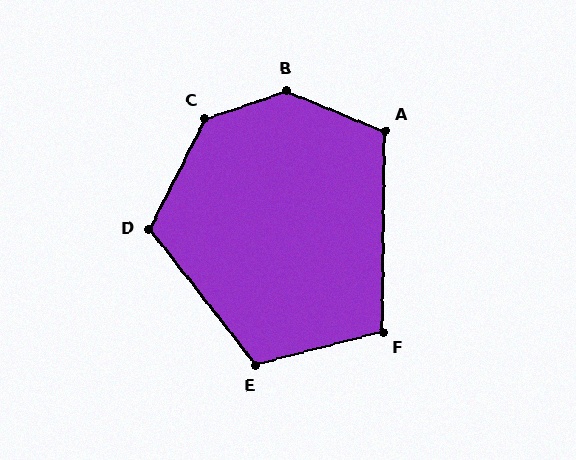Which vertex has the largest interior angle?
B, at approximately 139 degrees.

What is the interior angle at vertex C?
Approximately 136 degrees (obtuse).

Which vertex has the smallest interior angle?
F, at approximately 105 degrees.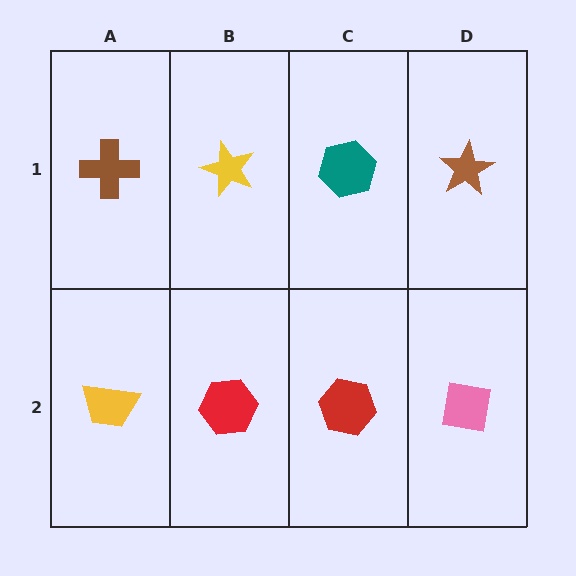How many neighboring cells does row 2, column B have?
3.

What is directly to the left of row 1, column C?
A yellow star.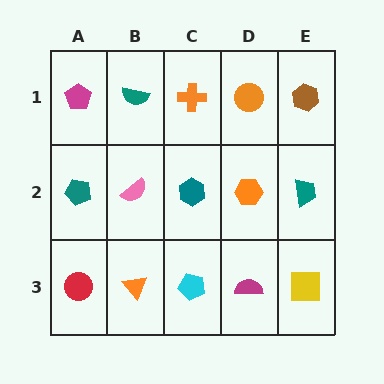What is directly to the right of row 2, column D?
A teal trapezoid.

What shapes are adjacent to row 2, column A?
A magenta pentagon (row 1, column A), a red circle (row 3, column A), a pink semicircle (row 2, column B).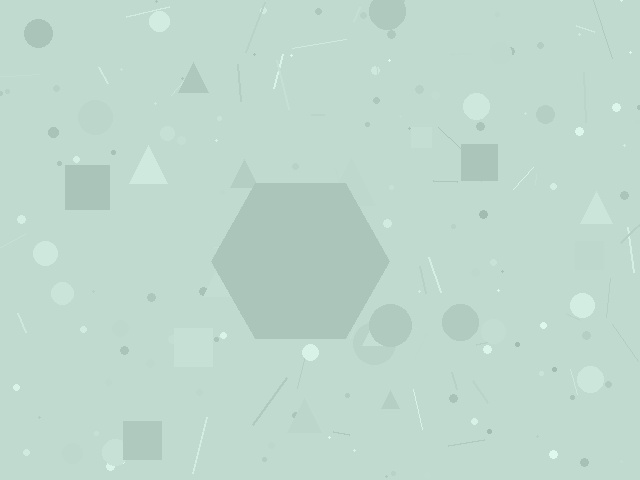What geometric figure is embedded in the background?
A hexagon is embedded in the background.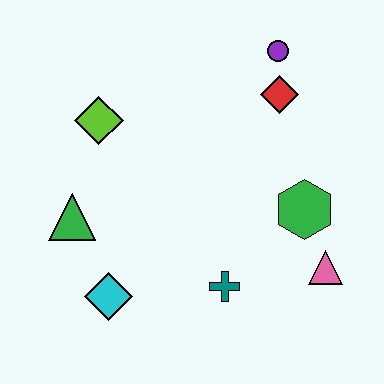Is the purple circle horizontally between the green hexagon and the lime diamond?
Yes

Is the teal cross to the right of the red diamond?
No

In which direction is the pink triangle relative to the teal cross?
The pink triangle is to the right of the teal cross.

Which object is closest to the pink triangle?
The green hexagon is closest to the pink triangle.